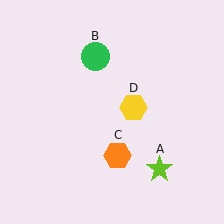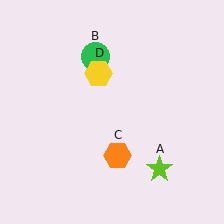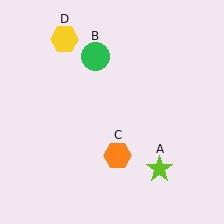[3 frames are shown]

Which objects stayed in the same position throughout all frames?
Lime star (object A) and green circle (object B) and orange hexagon (object C) remained stationary.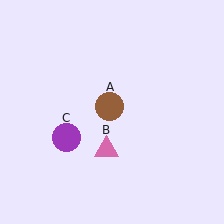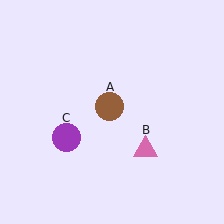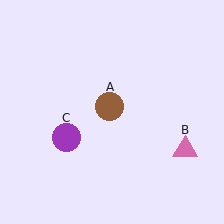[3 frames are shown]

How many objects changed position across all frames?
1 object changed position: pink triangle (object B).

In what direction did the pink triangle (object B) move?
The pink triangle (object B) moved right.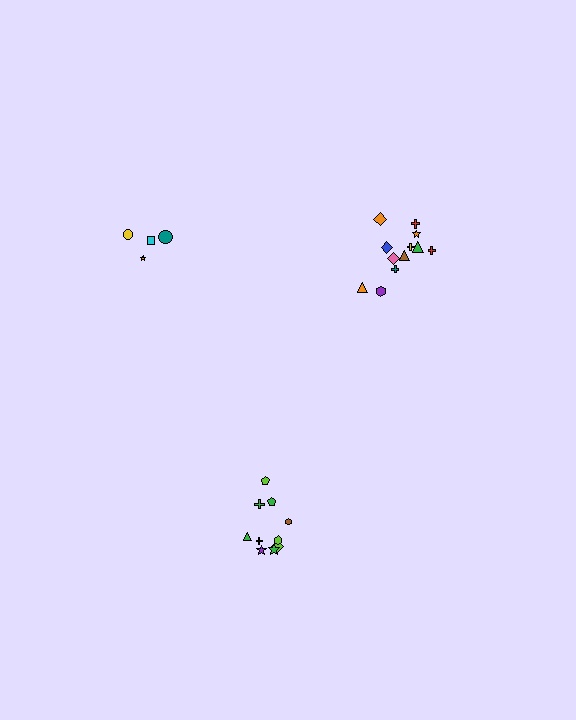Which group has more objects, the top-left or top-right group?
The top-right group.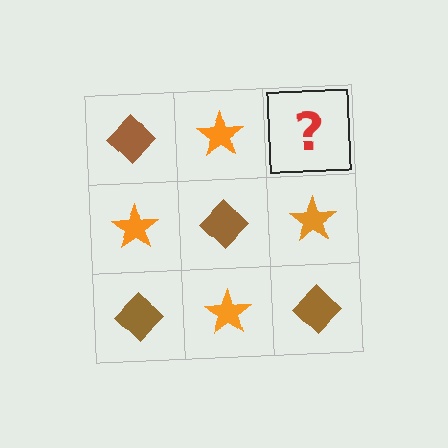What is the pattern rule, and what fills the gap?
The rule is that it alternates brown diamond and orange star in a checkerboard pattern. The gap should be filled with a brown diamond.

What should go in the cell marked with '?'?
The missing cell should contain a brown diamond.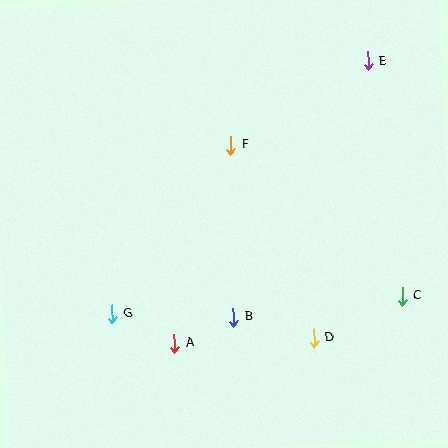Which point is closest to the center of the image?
Point F at (231, 145) is closest to the center.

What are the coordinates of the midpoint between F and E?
The midpoint between F and E is at (299, 103).